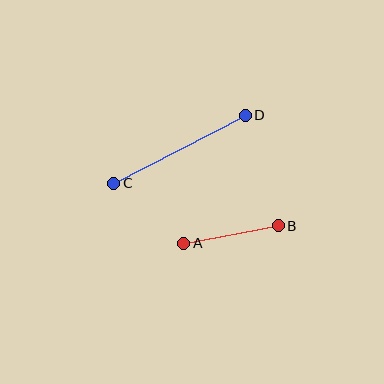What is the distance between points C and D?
The distance is approximately 148 pixels.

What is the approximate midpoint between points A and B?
The midpoint is at approximately (231, 235) pixels.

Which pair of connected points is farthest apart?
Points C and D are farthest apart.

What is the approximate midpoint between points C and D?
The midpoint is at approximately (179, 149) pixels.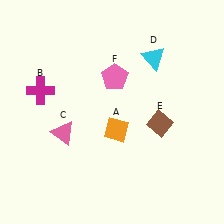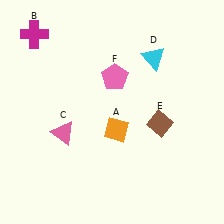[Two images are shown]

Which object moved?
The magenta cross (B) moved up.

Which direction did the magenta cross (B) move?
The magenta cross (B) moved up.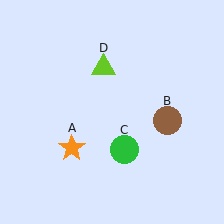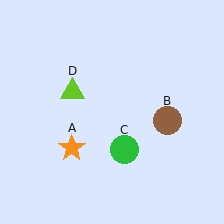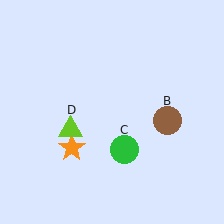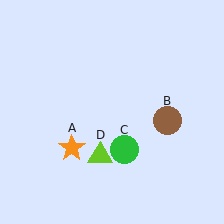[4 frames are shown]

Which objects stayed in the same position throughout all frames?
Orange star (object A) and brown circle (object B) and green circle (object C) remained stationary.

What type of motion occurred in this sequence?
The lime triangle (object D) rotated counterclockwise around the center of the scene.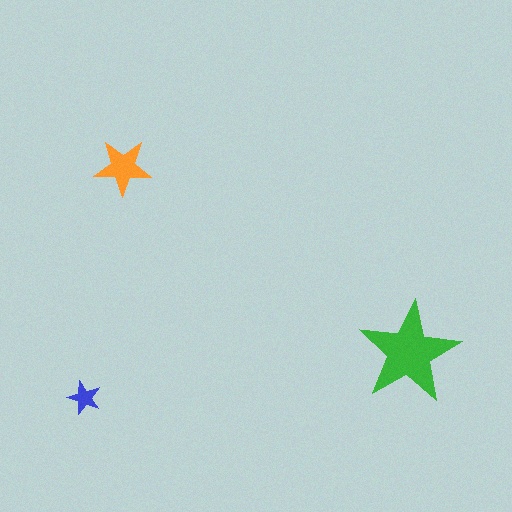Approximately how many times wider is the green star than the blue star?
About 3 times wider.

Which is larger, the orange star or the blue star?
The orange one.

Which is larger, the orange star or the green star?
The green one.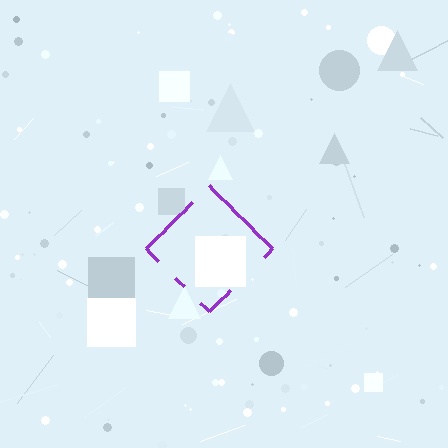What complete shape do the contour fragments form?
The contour fragments form a diamond.